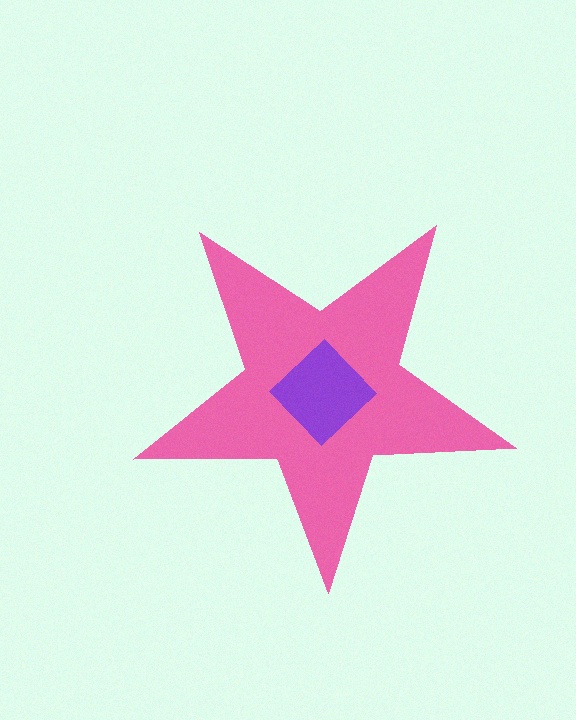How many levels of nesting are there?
2.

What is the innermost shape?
The purple diamond.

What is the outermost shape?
The pink star.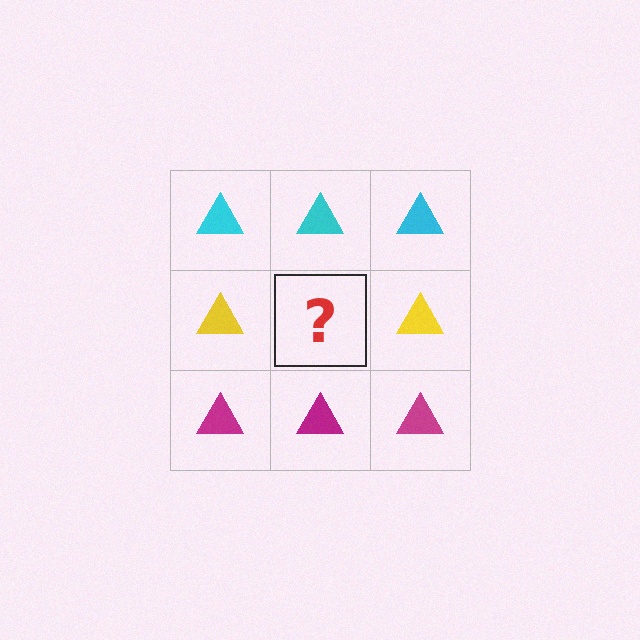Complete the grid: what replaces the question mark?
The question mark should be replaced with a yellow triangle.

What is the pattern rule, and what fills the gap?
The rule is that each row has a consistent color. The gap should be filled with a yellow triangle.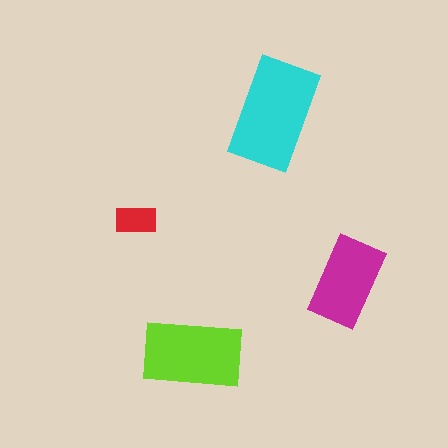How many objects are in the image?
There are 4 objects in the image.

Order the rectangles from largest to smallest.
the cyan one, the lime one, the magenta one, the red one.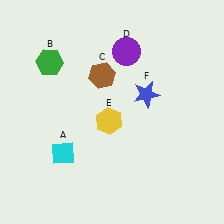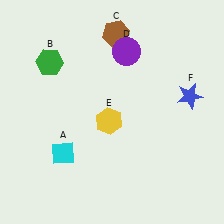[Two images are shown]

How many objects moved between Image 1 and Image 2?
2 objects moved between the two images.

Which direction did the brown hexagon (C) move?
The brown hexagon (C) moved up.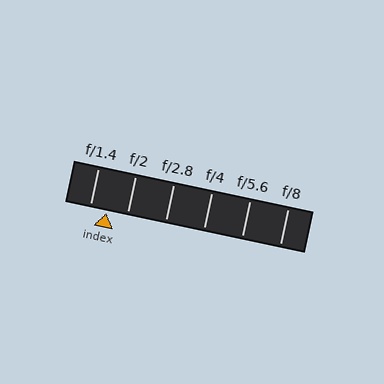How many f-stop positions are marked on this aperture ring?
There are 6 f-stop positions marked.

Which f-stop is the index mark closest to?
The index mark is closest to f/1.4.